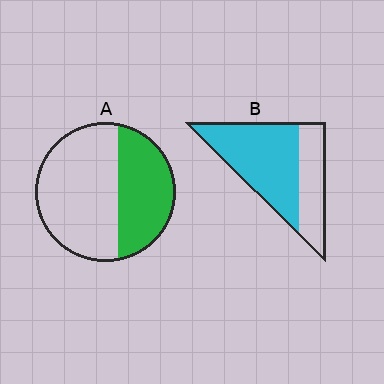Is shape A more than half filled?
No.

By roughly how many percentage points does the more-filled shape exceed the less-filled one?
By roughly 25 percentage points (B over A).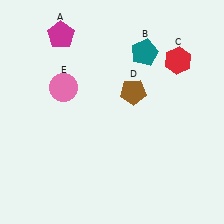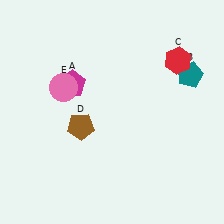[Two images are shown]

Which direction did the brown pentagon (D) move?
The brown pentagon (D) moved left.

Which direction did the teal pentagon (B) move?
The teal pentagon (B) moved right.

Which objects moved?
The objects that moved are: the magenta pentagon (A), the teal pentagon (B), the brown pentagon (D).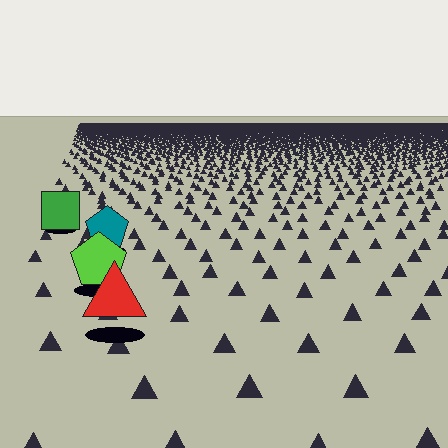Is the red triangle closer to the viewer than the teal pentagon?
Yes. The red triangle is closer — you can tell from the texture gradient: the ground texture is coarser near it.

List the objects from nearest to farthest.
From nearest to farthest: the red triangle, the lime pentagon, the teal pentagon, the green square.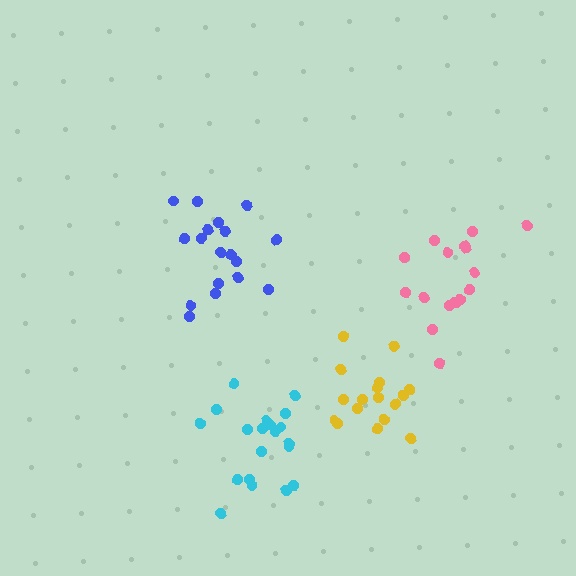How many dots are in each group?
Group 1: 17 dots, Group 2: 18 dots, Group 3: 17 dots, Group 4: 20 dots (72 total).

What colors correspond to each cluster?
The clusters are colored: pink, blue, yellow, cyan.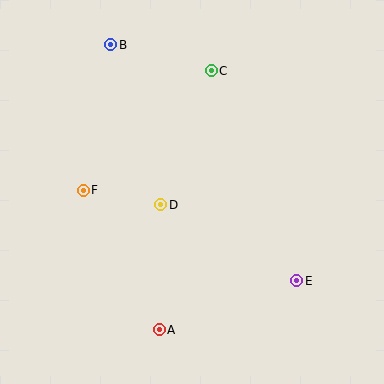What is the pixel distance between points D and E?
The distance between D and E is 156 pixels.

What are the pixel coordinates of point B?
Point B is at (111, 45).